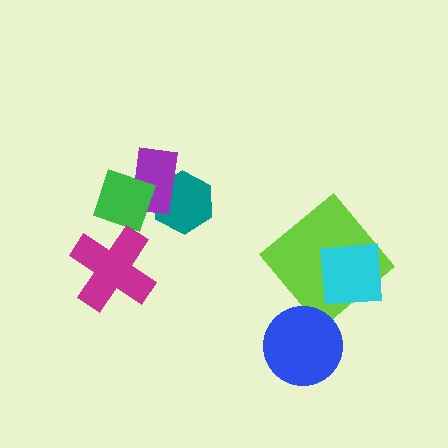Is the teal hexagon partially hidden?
Yes, it is partially covered by another shape.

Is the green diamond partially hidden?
Yes, it is partially covered by another shape.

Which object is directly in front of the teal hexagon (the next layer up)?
The purple rectangle is directly in front of the teal hexagon.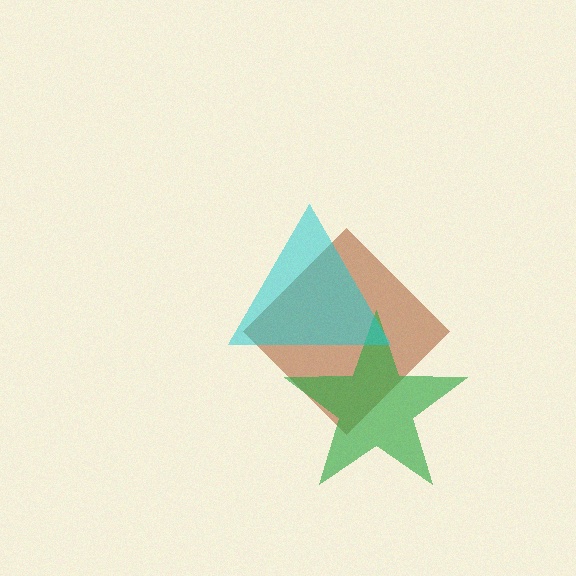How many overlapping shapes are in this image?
There are 3 overlapping shapes in the image.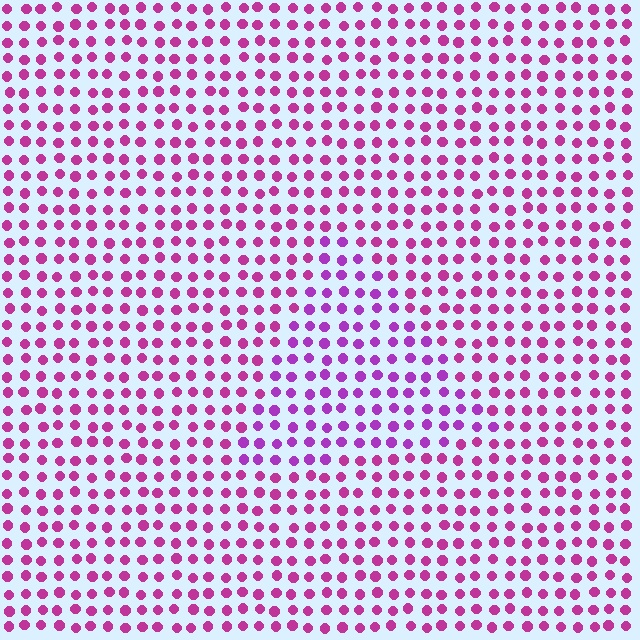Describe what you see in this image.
The image is filled with small magenta elements in a uniform arrangement. A triangle-shaped region is visible where the elements are tinted to a slightly different hue, forming a subtle color boundary.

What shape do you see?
I see a triangle.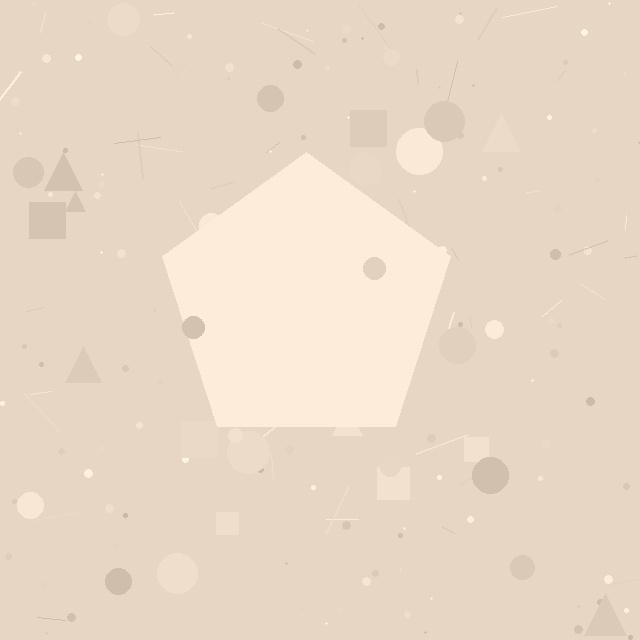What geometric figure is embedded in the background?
A pentagon is embedded in the background.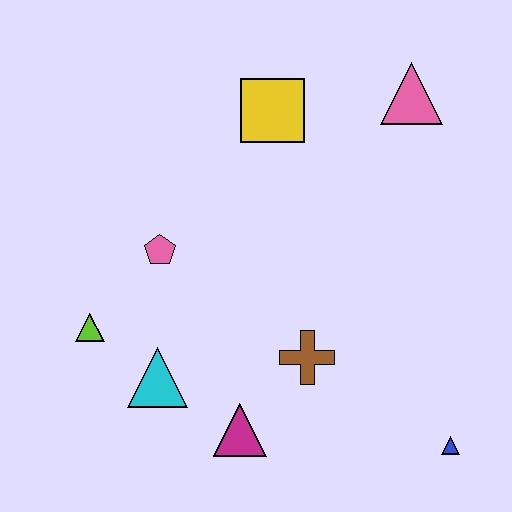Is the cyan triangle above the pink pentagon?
No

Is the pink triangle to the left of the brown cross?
No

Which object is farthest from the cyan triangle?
The pink triangle is farthest from the cyan triangle.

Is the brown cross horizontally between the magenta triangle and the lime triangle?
No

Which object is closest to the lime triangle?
The cyan triangle is closest to the lime triangle.